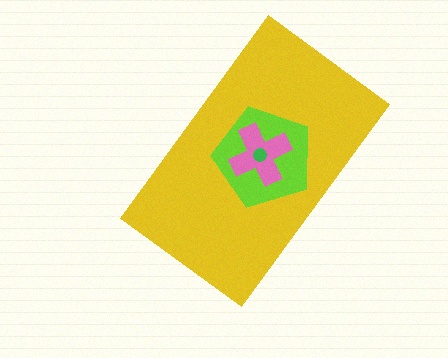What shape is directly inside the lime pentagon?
The pink cross.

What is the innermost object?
The green circle.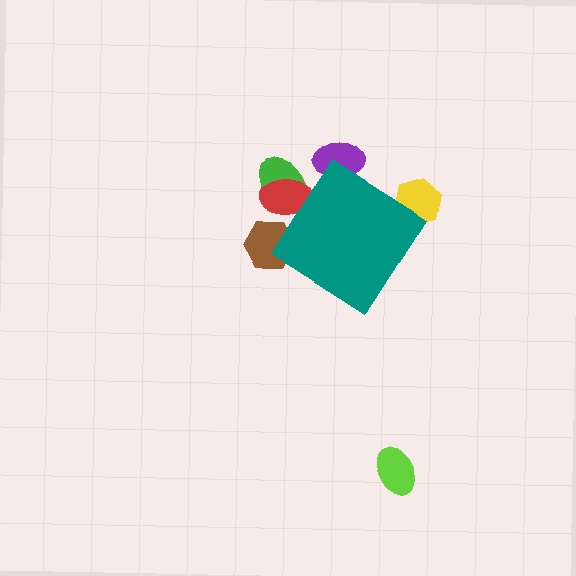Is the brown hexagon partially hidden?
Yes, the brown hexagon is partially hidden behind the teal diamond.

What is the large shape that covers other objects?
A teal diamond.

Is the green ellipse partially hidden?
Yes, the green ellipse is partially hidden behind the teal diamond.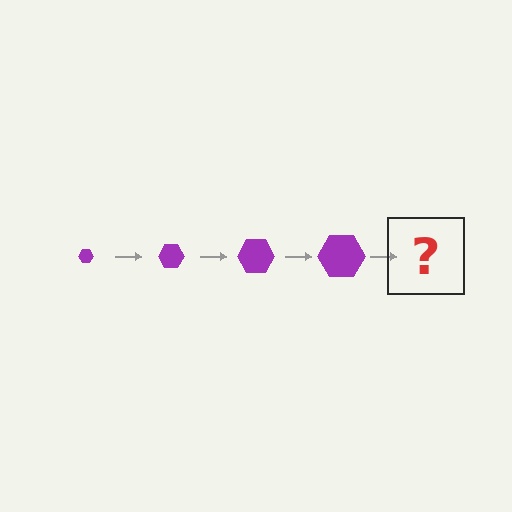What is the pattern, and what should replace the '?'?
The pattern is that the hexagon gets progressively larger each step. The '?' should be a purple hexagon, larger than the previous one.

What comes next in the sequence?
The next element should be a purple hexagon, larger than the previous one.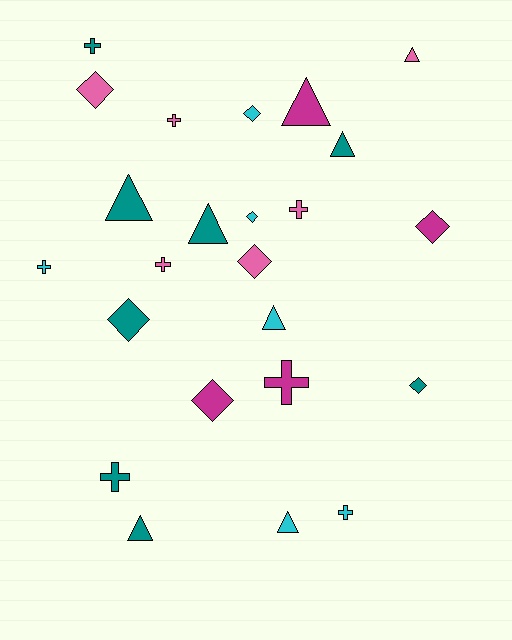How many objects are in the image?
There are 24 objects.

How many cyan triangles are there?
There are 2 cyan triangles.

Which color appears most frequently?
Teal, with 8 objects.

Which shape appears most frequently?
Triangle, with 8 objects.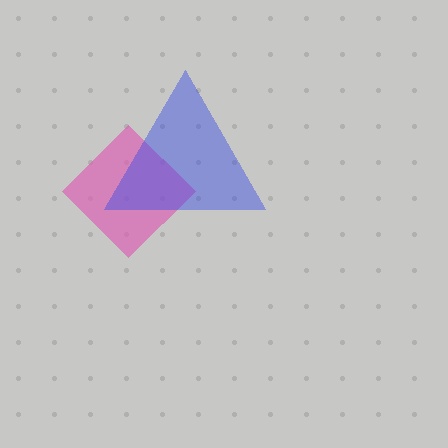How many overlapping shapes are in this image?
There are 2 overlapping shapes in the image.